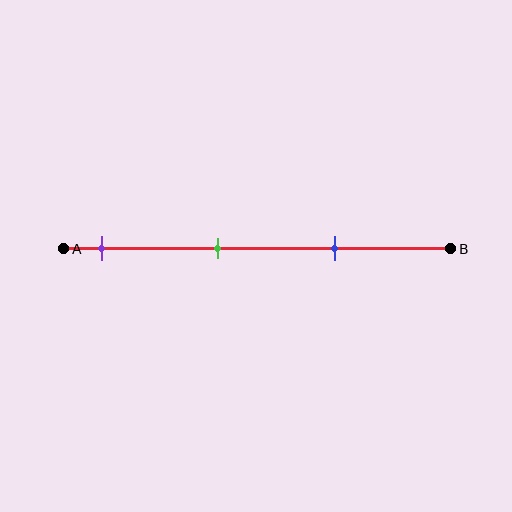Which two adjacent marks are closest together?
The green and blue marks are the closest adjacent pair.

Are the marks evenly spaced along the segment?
Yes, the marks are approximately evenly spaced.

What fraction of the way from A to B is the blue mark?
The blue mark is approximately 70% (0.7) of the way from A to B.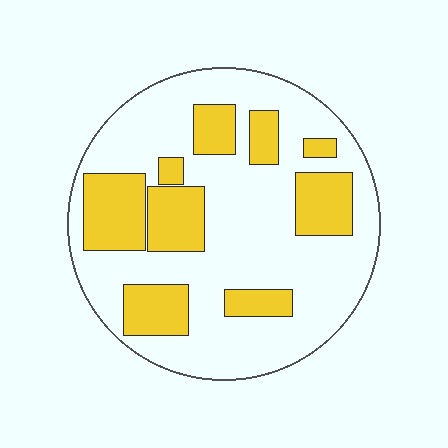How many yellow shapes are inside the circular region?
9.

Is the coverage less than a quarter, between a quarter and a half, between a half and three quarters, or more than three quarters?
Between a quarter and a half.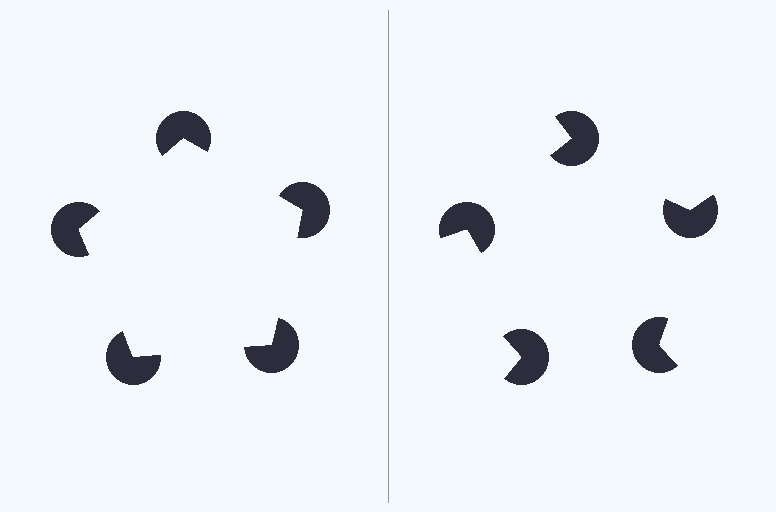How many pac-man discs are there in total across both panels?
10 — 5 on each side.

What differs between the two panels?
The pac-man discs are positioned identically on both sides; only the wedge orientations differ. On the left they align to a pentagon; on the right they are misaligned.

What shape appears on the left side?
An illusory pentagon.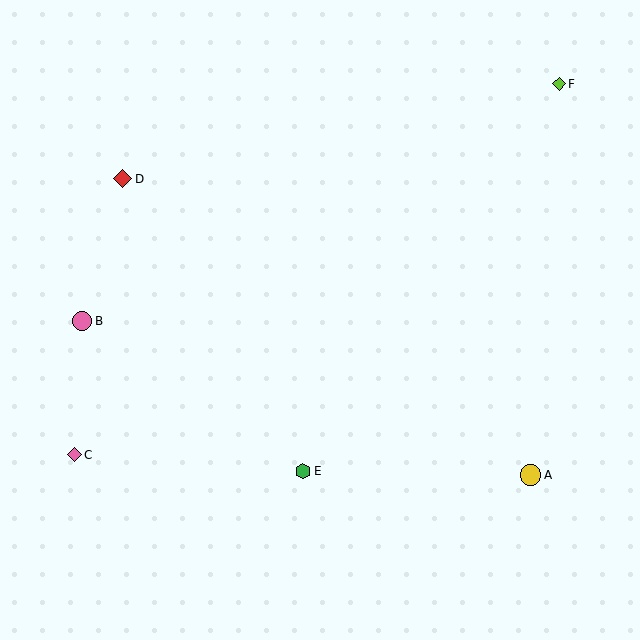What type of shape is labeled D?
Shape D is a red diamond.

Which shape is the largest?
The yellow circle (labeled A) is the largest.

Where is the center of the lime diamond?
The center of the lime diamond is at (559, 84).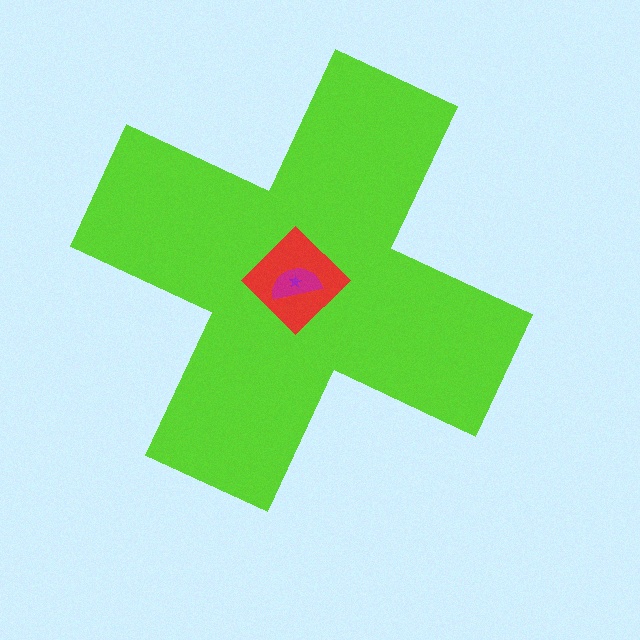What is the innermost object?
The purple star.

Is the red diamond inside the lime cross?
Yes.